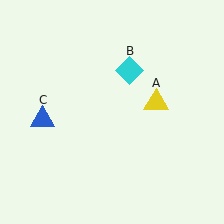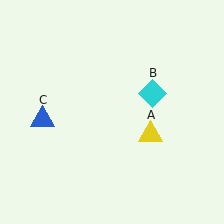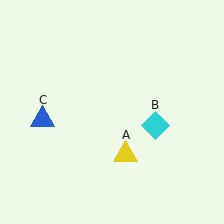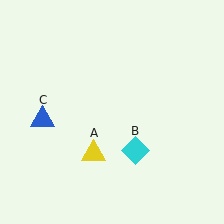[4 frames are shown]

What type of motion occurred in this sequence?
The yellow triangle (object A), cyan diamond (object B) rotated clockwise around the center of the scene.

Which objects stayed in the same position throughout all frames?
Blue triangle (object C) remained stationary.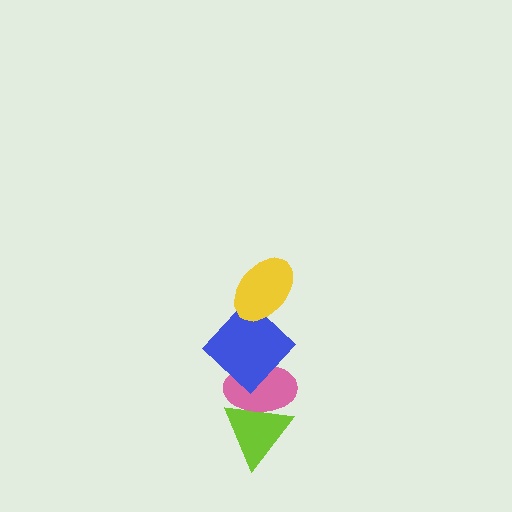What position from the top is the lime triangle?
The lime triangle is 4th from the top.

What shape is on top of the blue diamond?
The yellow ellipse is on top of the blue diamond.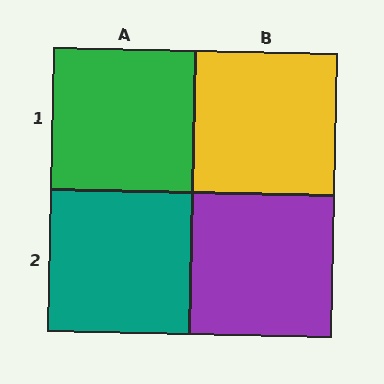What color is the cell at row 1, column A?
Green.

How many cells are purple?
1 cell is purple.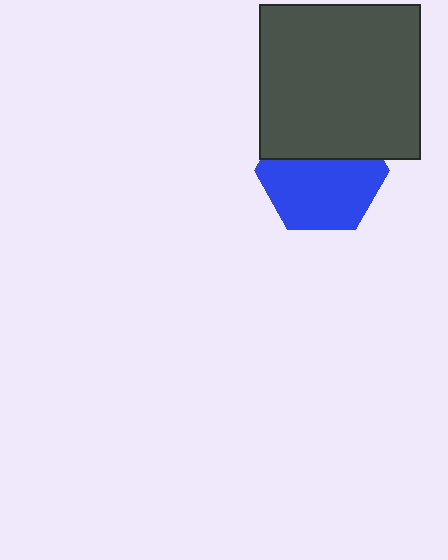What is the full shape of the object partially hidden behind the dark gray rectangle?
The partially hidden object is a blue hexagon.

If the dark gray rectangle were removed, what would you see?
You would see the complete blue hexagon.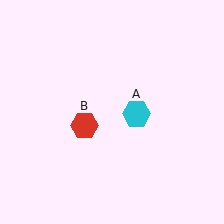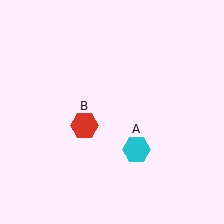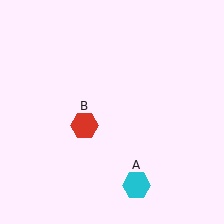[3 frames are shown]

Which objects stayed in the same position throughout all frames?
Red hexagon (object B) remained stationary.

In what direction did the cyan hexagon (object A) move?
The cyan hexagon (object A) moved down.